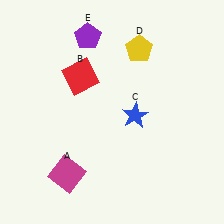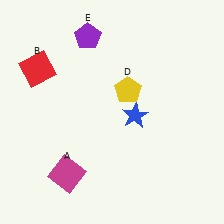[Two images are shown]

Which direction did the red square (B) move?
The red square (B) moved left.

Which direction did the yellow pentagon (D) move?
The yellow pentagon (D) moved down.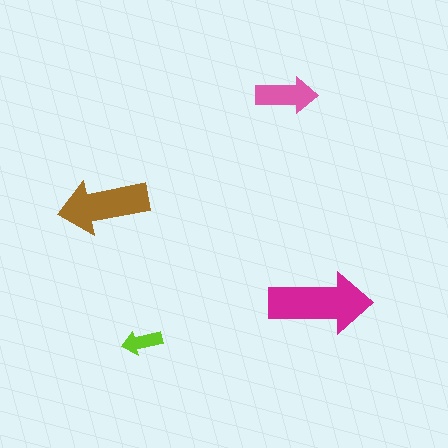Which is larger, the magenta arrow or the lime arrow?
The magenta one.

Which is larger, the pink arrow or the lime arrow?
The pink one.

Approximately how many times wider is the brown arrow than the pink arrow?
About 1.5 times wider.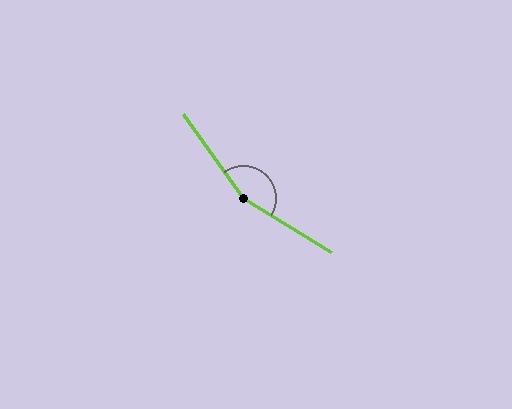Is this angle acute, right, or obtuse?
It is obtuse.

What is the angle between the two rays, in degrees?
Approximately 157 degrees.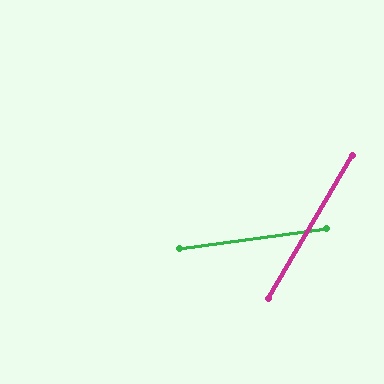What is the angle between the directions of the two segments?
Approximately 52 degrees.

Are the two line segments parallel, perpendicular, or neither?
Neither parallel nor perpendicular — they differ by about 52°.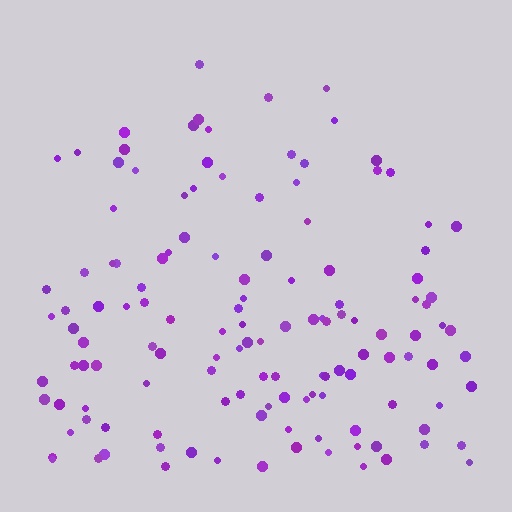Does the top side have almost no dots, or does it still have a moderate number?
Still a moderate number, just noticeably fewer than the bottom.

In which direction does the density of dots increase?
From top to bottom, with the bottom side densest.